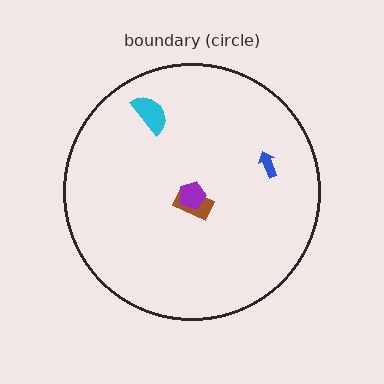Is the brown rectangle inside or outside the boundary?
Inside.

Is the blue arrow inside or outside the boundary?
Inside.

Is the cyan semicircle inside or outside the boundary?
Inside.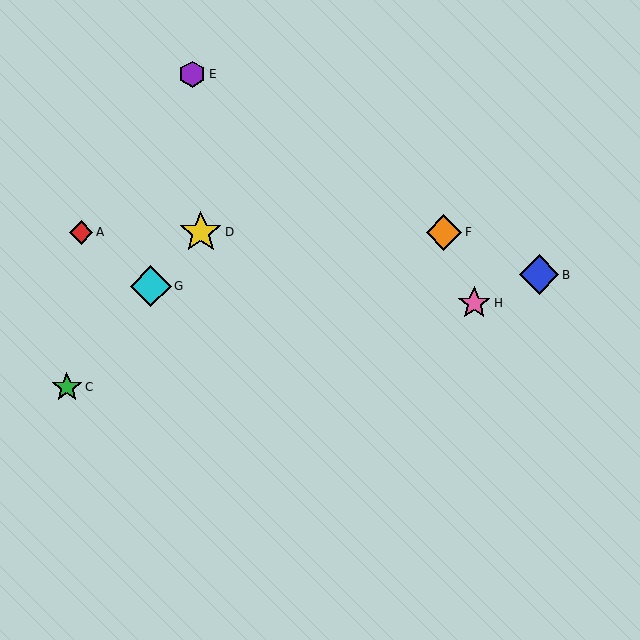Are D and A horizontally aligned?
Yes, both are at y≈232.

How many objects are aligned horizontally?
3 objects (A, D, F) are aligned horizontally.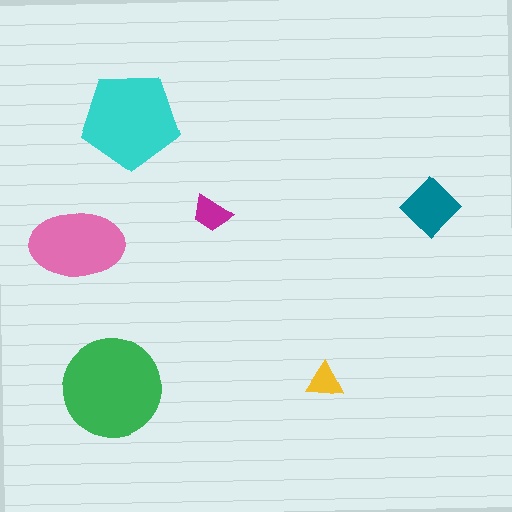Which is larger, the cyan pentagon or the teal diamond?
The cyan pentagon.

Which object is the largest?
The green circle.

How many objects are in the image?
There are 6 objects in the image.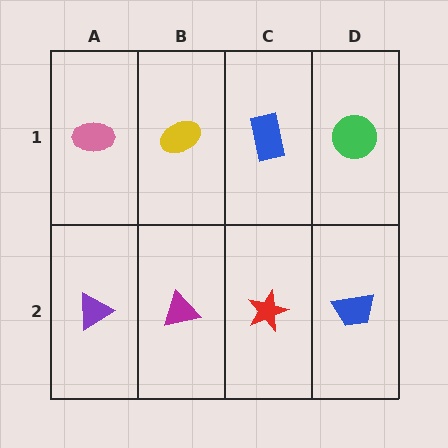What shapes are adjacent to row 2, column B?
A yellow ellipse (row 1, column B), a purple triangle (row 2, column A), a red star (row 2, column C).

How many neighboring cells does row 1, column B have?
3.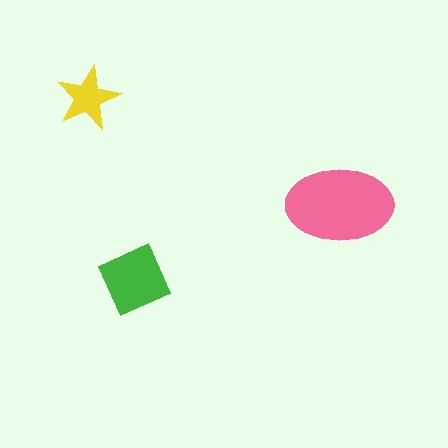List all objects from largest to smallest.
The pink ellipse, the green square, the yellow star.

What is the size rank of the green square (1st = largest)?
2nd.